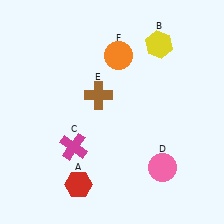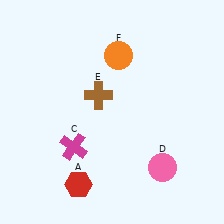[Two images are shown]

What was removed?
The yellow hexagon (B) was removed in Image 2.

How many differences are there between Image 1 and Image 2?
There is 1 difference between the two images.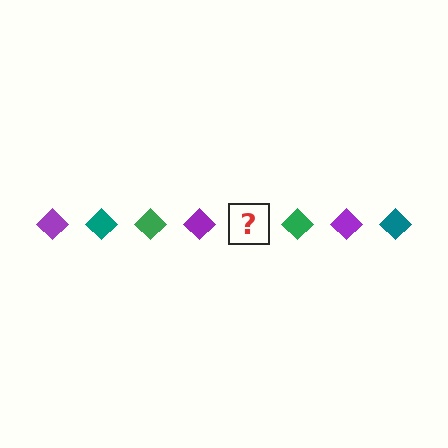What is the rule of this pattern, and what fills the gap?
The rule is that the pattern cycles through purple, teal, green diamonds. The gap should be filled with a teal diamond.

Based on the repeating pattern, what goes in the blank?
The blank should be a teal diamond.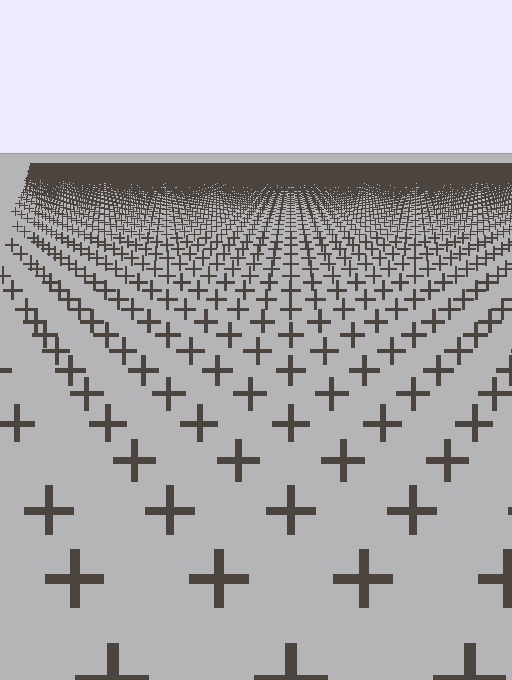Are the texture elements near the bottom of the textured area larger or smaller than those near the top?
Larger. Near the bottom, elements are closer to the viewer and appear at a bigger on-screen size.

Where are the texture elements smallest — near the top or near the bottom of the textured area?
Near the top.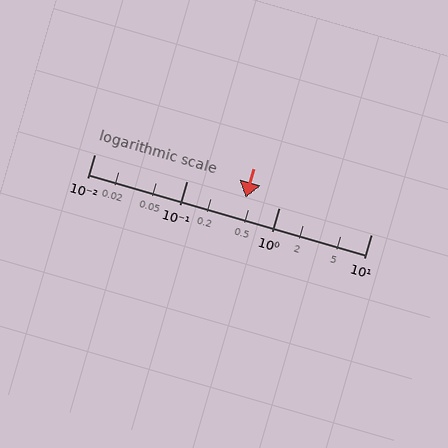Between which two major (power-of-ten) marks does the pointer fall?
The pointer is between 0.1 and 1.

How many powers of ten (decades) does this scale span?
The scale spans 3 decades, from 0.01 to 10.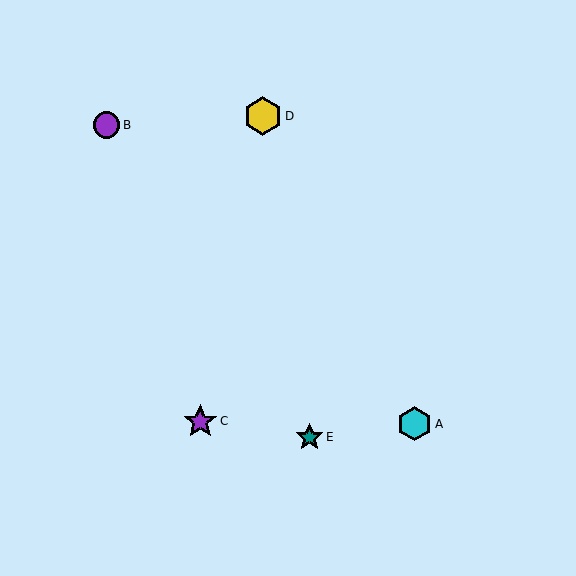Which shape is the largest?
The yellow hexagon (labeled D) is the largest.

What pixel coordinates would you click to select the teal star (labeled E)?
Click at (310, 437) to select the teal star E.